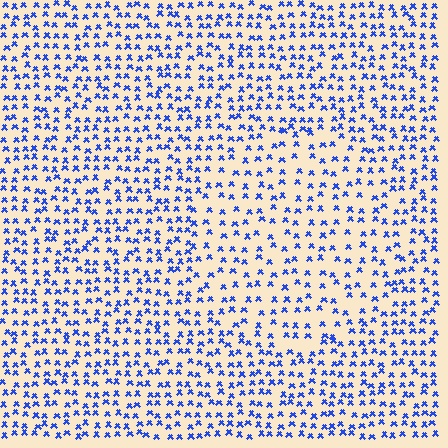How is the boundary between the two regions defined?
The boundary is defined by a change in element density (approximately 1.5x ratio). All elements are the same color, size, and shape.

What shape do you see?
I see a circle.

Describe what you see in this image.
The image contains small blue elements arranged at two different densities. A circle-shaped region is visible where the elements are less densely packed than the surrounding area.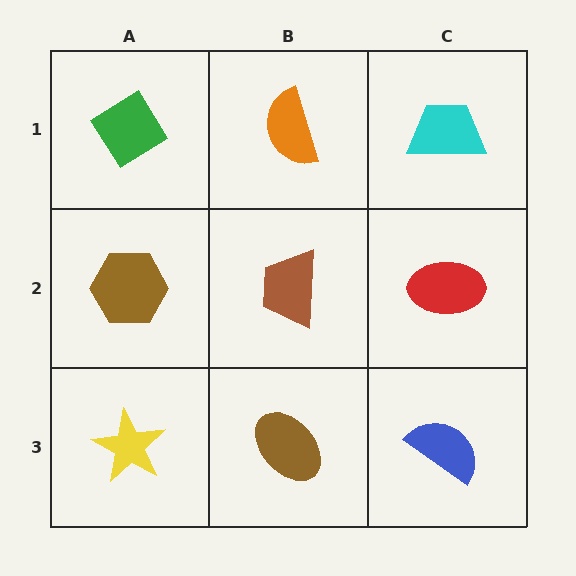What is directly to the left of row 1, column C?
An orange semicircle.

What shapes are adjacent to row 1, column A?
A brown hexagon (row 2, column A), an orange semicircle (row 1, column B).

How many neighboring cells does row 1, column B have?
3.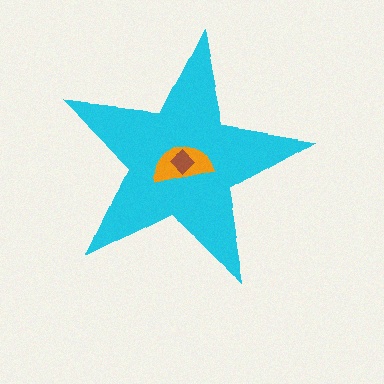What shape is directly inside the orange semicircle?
The brown diamond.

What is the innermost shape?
The brown diamond.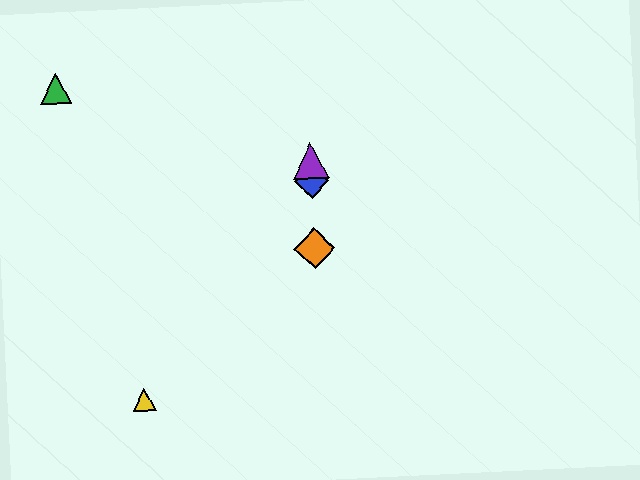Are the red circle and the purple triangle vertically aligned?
Yes, both are at x≈315.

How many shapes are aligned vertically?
4 shapes (the red circle, the blue diamond, the purple triangle, the orange diamond) are aligned vertically.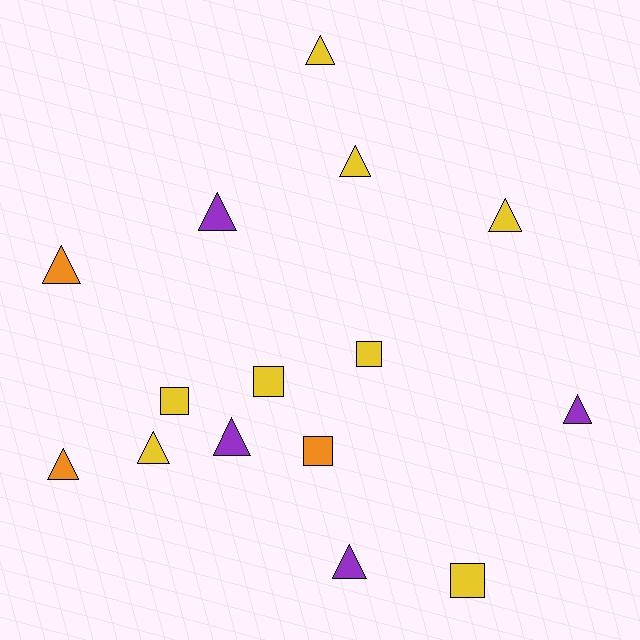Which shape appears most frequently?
Triangle, with 10 objects.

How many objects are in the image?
There are 15 objects.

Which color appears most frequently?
Yellow, with 8 objects.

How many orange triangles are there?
There are 2 orange triangles.